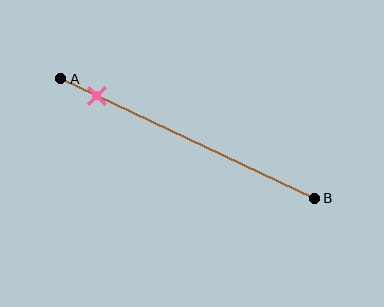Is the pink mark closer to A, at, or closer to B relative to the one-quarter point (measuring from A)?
The pink mark is closer to point A than the one-quarter point of segment AB.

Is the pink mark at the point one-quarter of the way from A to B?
No, the mark is at about 15% from A, not at the 25% one-quarter point.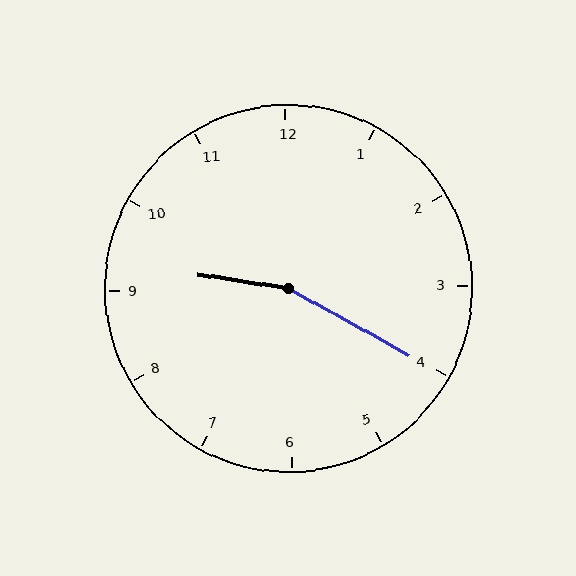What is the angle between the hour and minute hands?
Approximately 160 degrees.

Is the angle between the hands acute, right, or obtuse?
It is obtuse.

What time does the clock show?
9:20.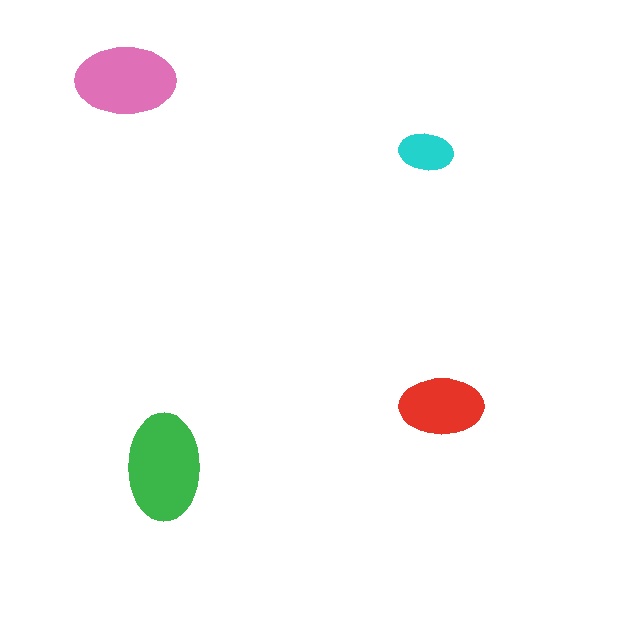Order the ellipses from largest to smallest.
the green one, the pink one, the red one, the cyan one.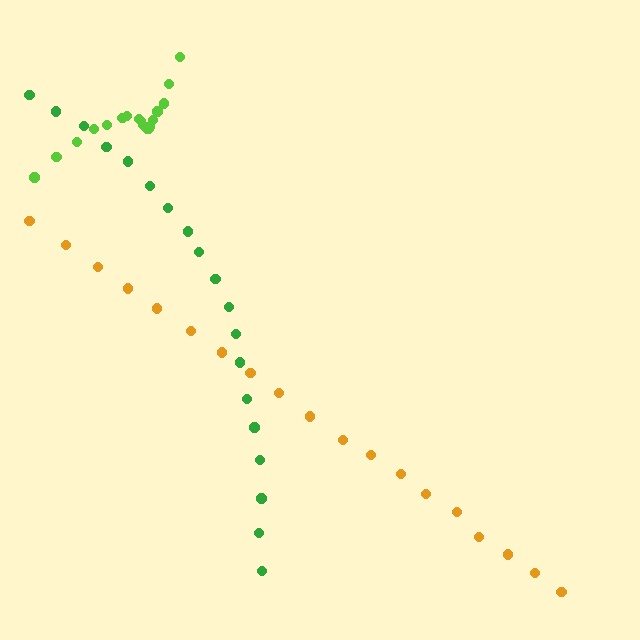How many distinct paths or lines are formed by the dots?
There are 3 distinct paths.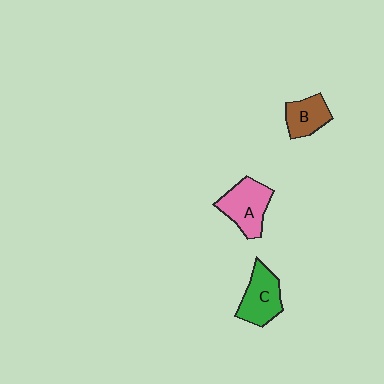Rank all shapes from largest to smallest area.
From largest to smallest: A (pink), C (green), B (brown).